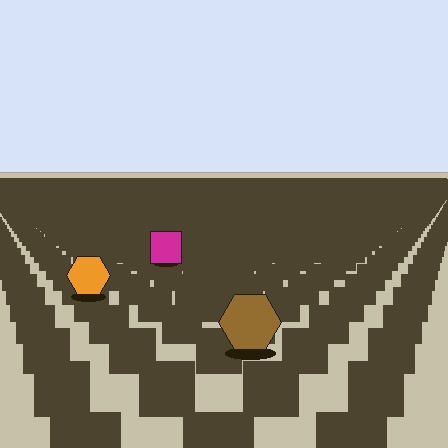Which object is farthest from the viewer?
The magenta square is farthest from the viewer. It appears smaller and the ground texture around it is denser.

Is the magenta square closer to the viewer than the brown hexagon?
No. The brown hexagon is closer — you can tell from the texture gradient: the ground texture is coarser near it.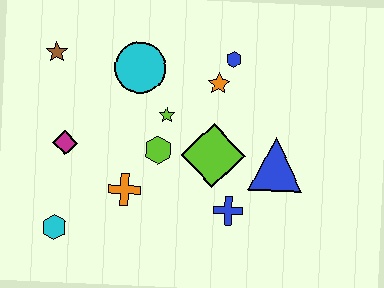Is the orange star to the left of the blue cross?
Yes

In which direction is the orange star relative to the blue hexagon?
The orange star is below the blue hexagon.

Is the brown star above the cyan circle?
Yes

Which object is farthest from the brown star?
The blue triangle is farthest from the brown star.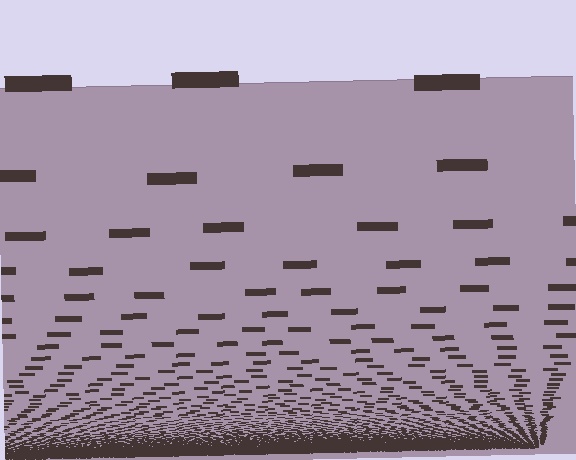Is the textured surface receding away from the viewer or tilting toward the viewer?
The surface appears to tilt toward the viewer. Texture elements get larger and sparser toward the top.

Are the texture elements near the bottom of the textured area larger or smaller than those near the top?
Smaller. The gradient is inverted — elements near the bottom are smaller and denser.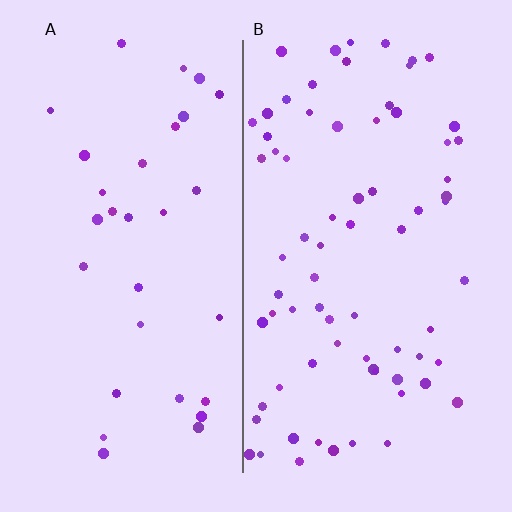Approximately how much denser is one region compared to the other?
Approximately 2.3× — region B over region A.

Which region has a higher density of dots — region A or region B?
B (the right).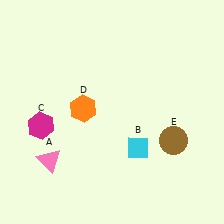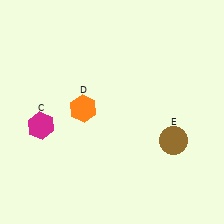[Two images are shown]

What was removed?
The cyan diamond (B), the pink triangle (A) were removed in Image 2.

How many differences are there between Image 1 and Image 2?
There are 2 differences between the two images.